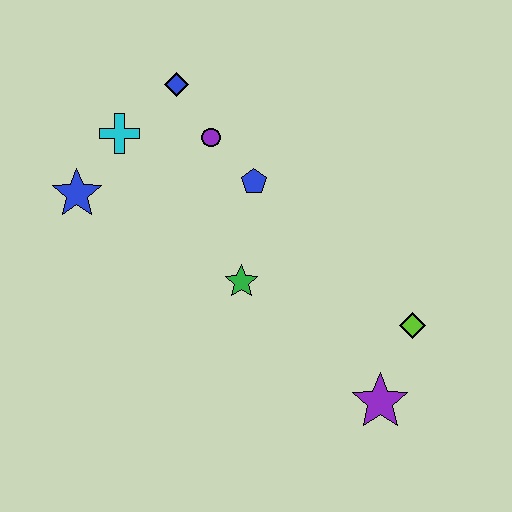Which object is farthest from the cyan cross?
The purple star is farthest from the cyan cross.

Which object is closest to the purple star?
The lime diamond is closest to the purple star.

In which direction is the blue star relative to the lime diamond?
The blue star is to the left of the lime diamond.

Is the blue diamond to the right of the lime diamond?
No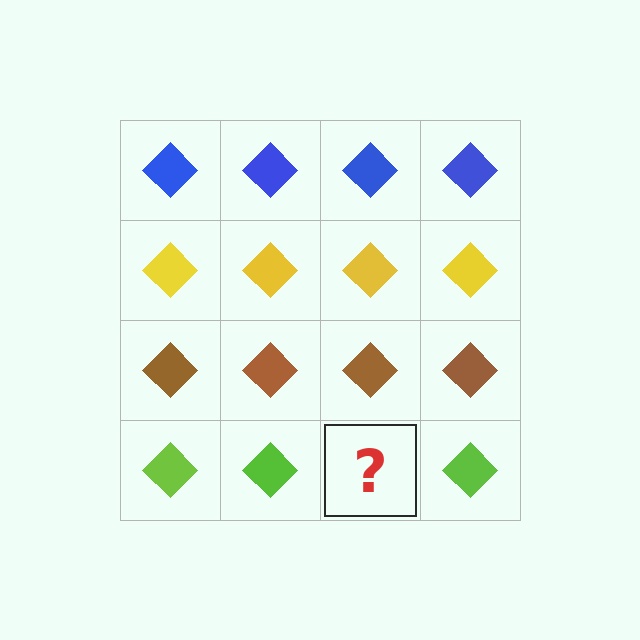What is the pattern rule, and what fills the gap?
The rule is that each row has a consistent color. The gap should be filled with a lime diamond.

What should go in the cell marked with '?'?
The missing cell should contain a lime diamond.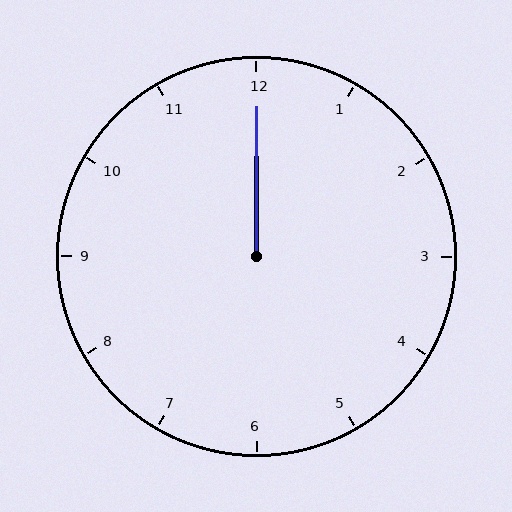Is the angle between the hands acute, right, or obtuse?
It is acute.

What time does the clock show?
12:00.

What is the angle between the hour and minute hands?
Approximately 0 degrees.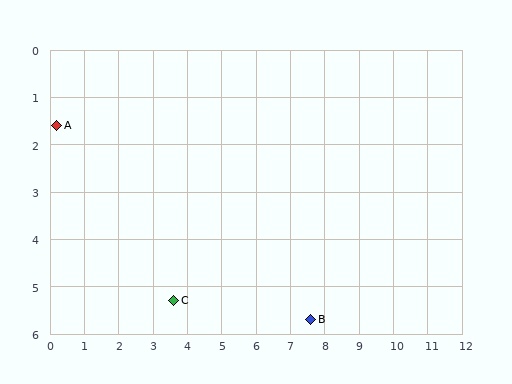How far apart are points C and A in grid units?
Points C and A are about 5.0 grid units apart.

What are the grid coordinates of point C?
Point C is at approximately (3.6, 5.3).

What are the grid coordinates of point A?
Point A is at approximately (0.2, 1.6).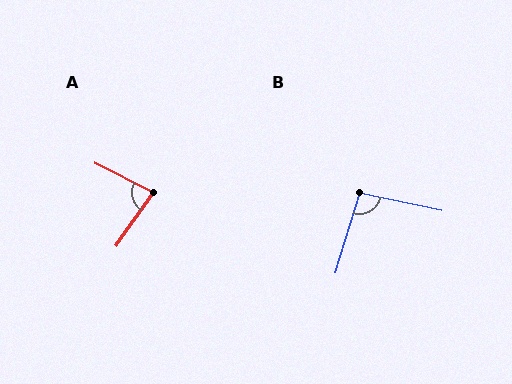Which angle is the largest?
B, at approximately 95 degrees.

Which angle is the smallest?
A, at approximately 81 degrees.